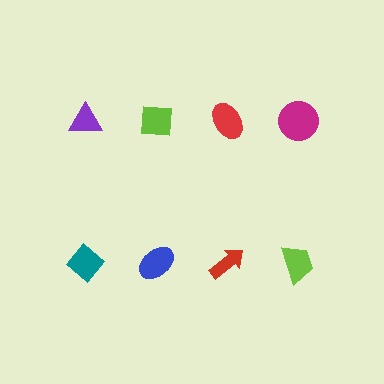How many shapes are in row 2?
4 shapes.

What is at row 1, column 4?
A magenta circle.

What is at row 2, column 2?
A blue ellipse.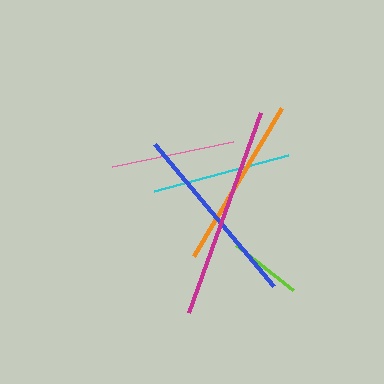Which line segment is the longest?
The magenta line is the longest at approximately 213 pixels.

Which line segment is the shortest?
The lime line is the shortest at approximately 73 pixels.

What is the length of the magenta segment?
The magenta segment is approximately 213 pixels long.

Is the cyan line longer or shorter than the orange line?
The orange line is longer than the cyan line.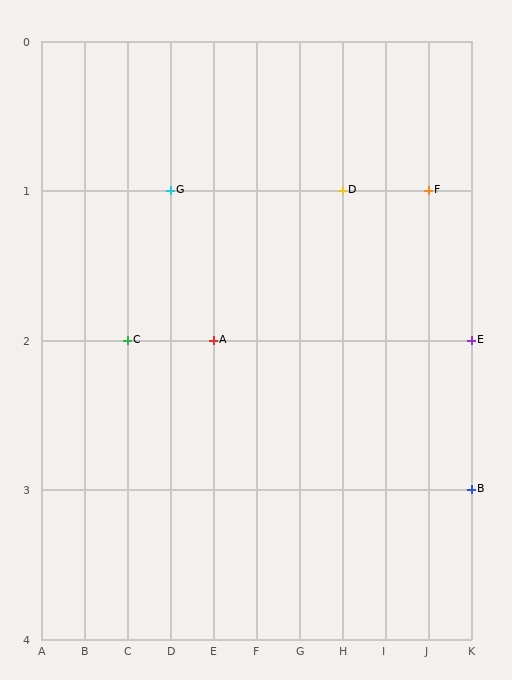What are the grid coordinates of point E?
Point E is at grid coordinates (K, 2).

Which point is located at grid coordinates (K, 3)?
Point B is at (K, 3).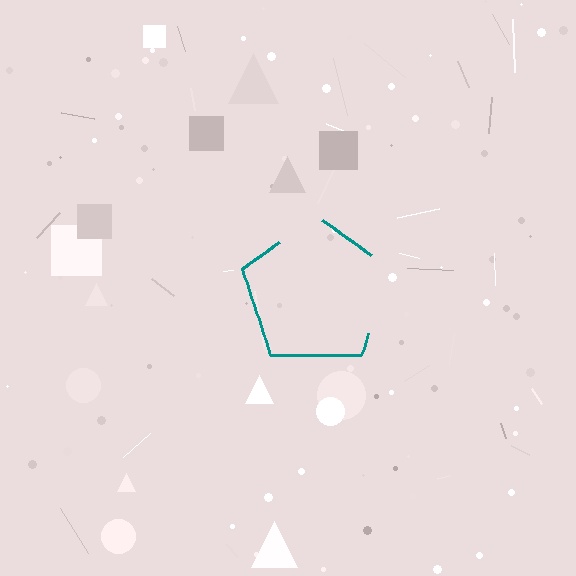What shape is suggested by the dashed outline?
The dashed outline suggests a pentagon.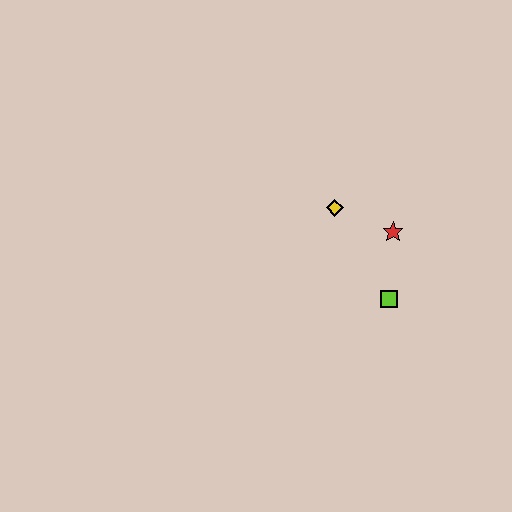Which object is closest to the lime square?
The red star is closest to the lime square.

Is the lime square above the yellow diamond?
No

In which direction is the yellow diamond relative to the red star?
The yellow diamond is to the left of the red star.